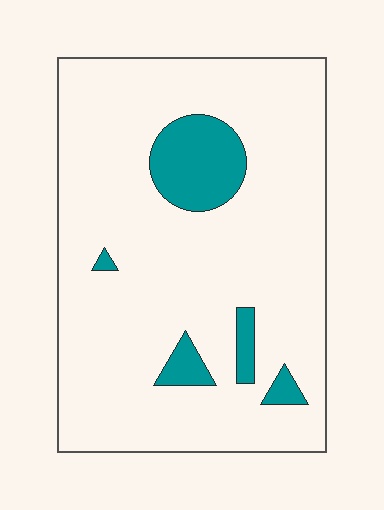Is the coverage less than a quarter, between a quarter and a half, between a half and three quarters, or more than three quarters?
Less than a quarter.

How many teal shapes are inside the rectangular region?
5.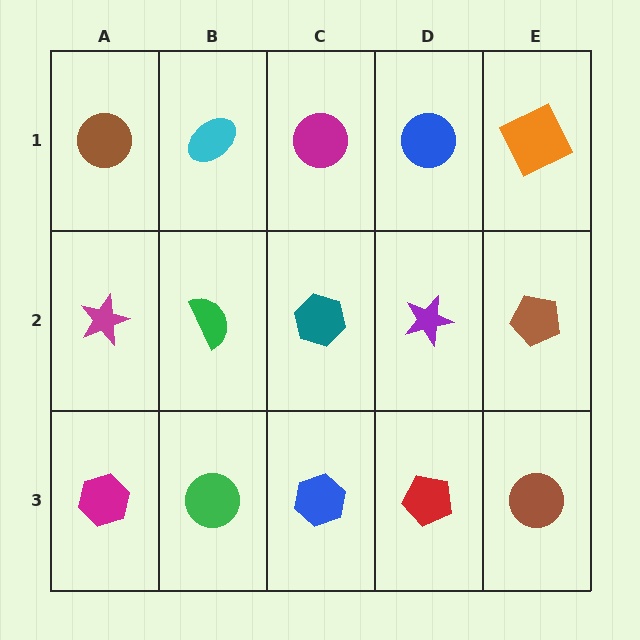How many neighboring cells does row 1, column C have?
3.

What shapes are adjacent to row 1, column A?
A magenta star (row 2, column A), a cyan ellipse (row 1, column B).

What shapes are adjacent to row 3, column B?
A green semicircle (row 2, column B), a magenta hexagon (row 3, column A), a blue hexagon (row 3, column C).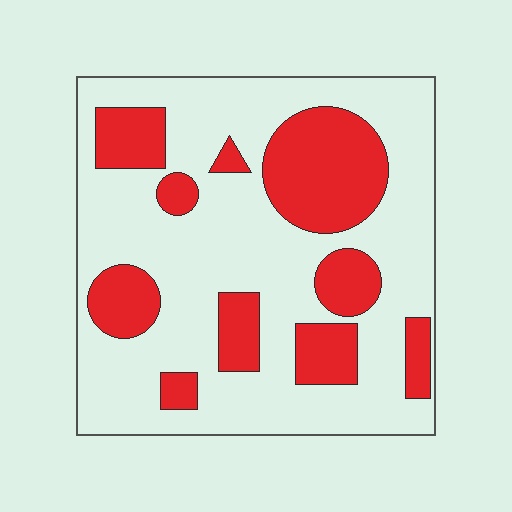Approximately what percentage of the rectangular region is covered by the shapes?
Approximately 30%.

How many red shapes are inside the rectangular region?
10.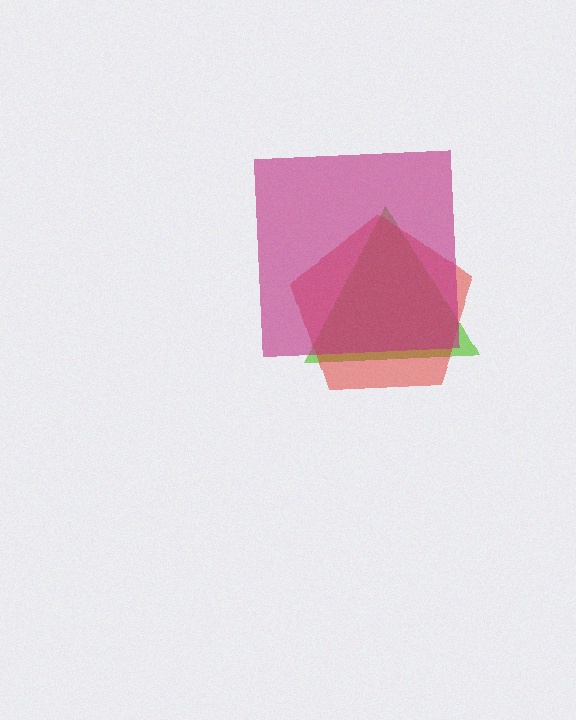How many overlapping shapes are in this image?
There are 3 overlapping shapes in the image.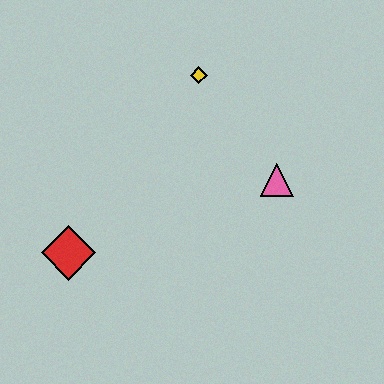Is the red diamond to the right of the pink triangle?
No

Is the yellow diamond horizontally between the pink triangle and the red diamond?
Yes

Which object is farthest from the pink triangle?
The red diamond is farthest from the pink triangle.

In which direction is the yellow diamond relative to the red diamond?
The yellow diamond is above the red diamond.